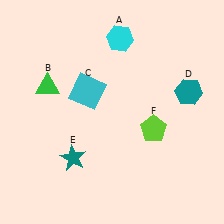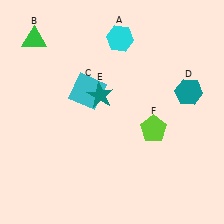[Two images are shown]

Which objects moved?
The objects that moved are: the green triangle (B), the teal star (E).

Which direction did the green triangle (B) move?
The green triangle (B) moved up.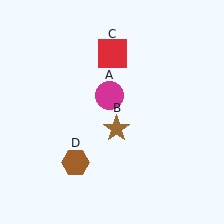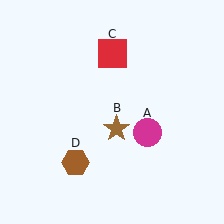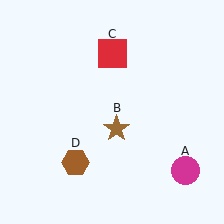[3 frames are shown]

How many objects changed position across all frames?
1 object changed position: magenta circle (object A).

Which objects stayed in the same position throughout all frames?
Brown star (object B) and red square (object C) and brown hexagon (object D) remained stationary.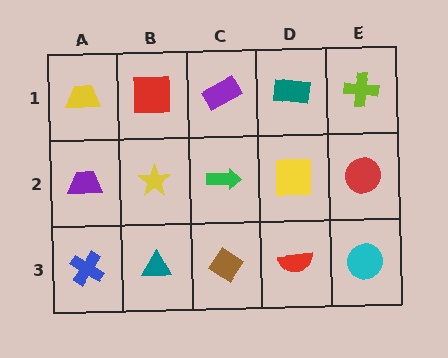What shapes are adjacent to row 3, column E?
A red circle (row 2, column E), a red semicircle (row 3, column D).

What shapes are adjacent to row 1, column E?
A red circle (row 2, column E), a teal rectangle (row 1, column D).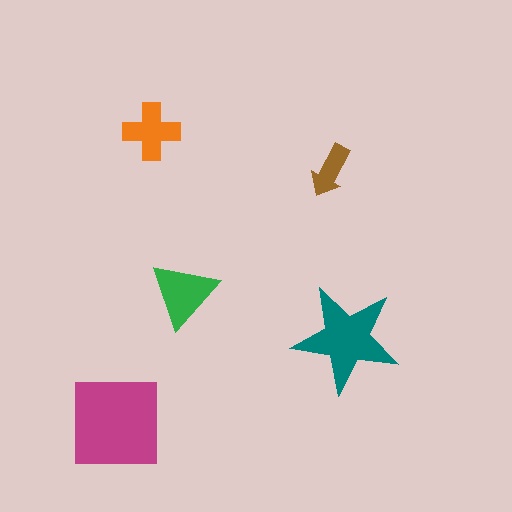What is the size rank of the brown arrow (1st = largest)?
5th.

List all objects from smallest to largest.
The brown arrow, the orange cross, the green triangle, the teal star, the magenta square.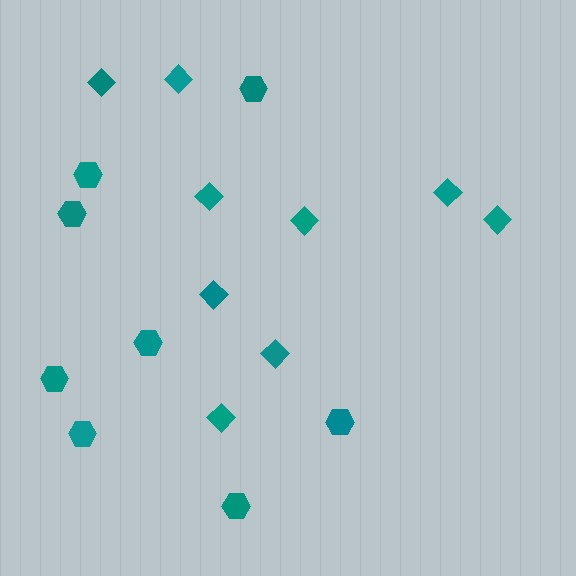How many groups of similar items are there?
There are 2 groups: one group of diamonds (9) and one group of hexagons (8).